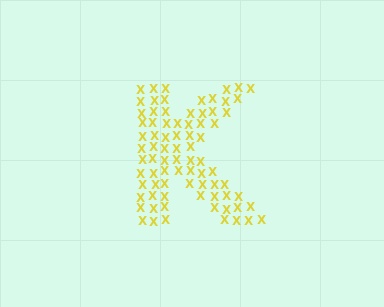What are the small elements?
The small elements are letter X's.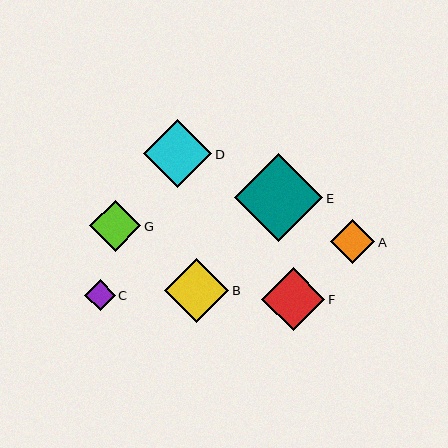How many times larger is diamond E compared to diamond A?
Diamond E is approximately 2.0 times the size of diamond A.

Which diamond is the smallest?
Diamond C is the smallest with a size of approximately 30 pixels.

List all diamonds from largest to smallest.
From largest to smallest: E, D, B, F, G, A, C.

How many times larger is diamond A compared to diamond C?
Diamond A is approximately 1.4 times the size of diamond C.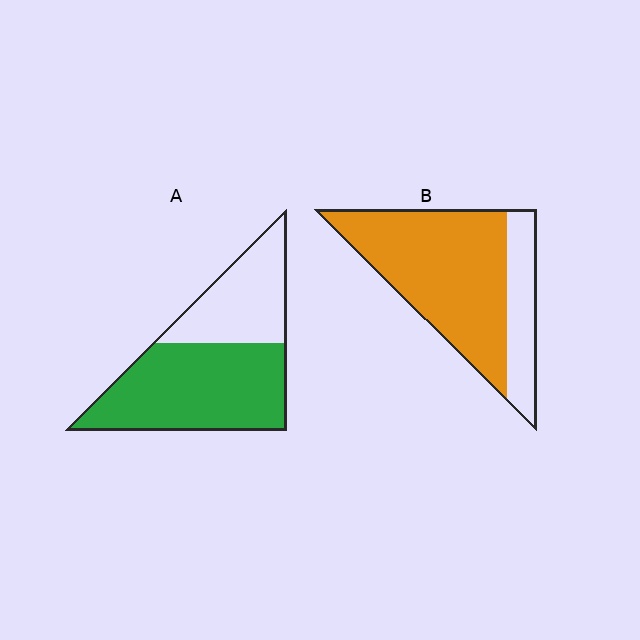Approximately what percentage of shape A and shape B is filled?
A is approximately 65% and B is approximately 75%.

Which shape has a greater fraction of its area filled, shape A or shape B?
Shape B.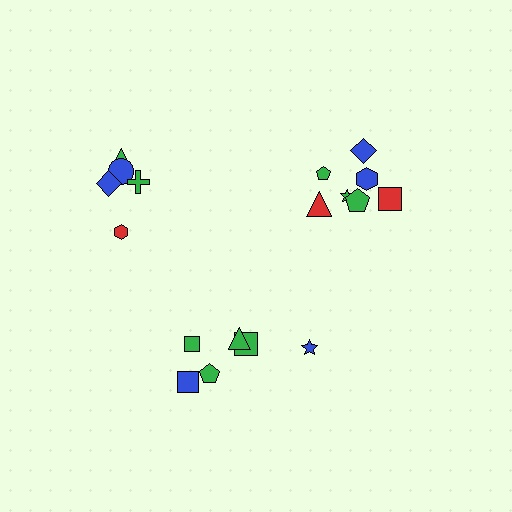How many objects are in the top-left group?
There are 5 objects.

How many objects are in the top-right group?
There are 7 objects.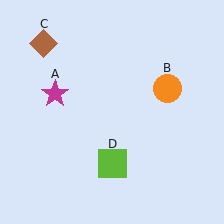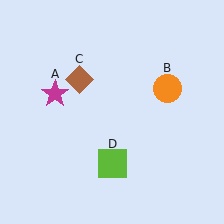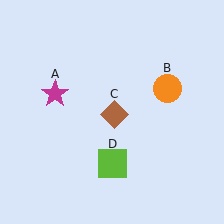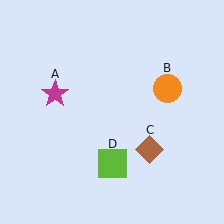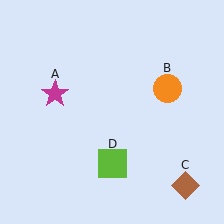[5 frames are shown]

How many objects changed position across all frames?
1 object changed position: brown diamond (object C).